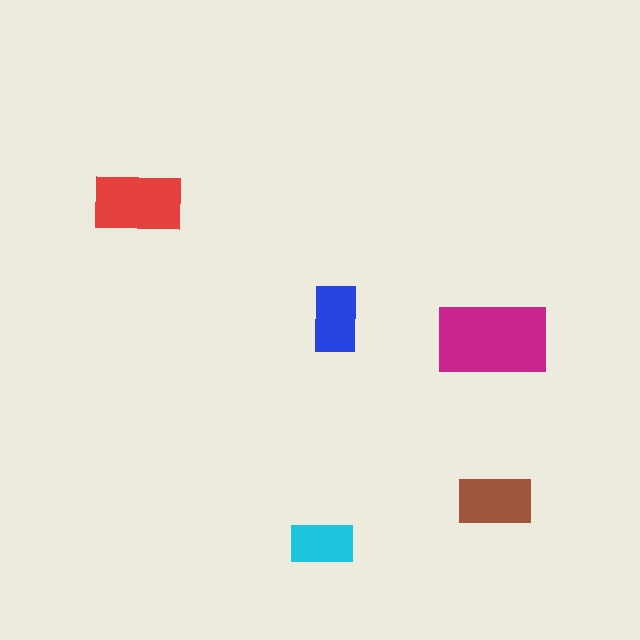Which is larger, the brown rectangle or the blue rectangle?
The brown one.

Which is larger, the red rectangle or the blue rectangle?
The red one.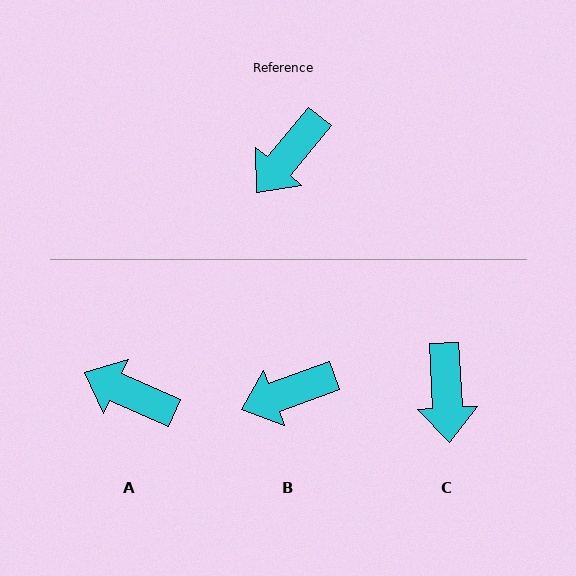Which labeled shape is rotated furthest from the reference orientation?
A, about 75 degrees away.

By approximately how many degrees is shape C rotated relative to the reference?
Approximately 42 degrees counter-clockwise.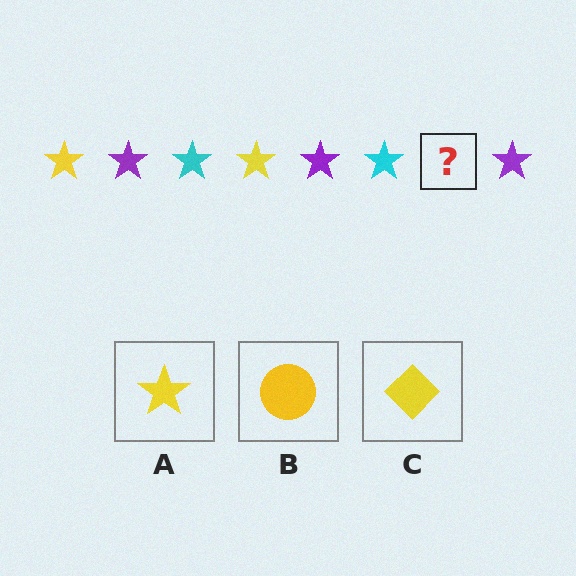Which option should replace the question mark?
Option A.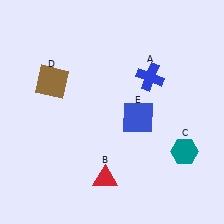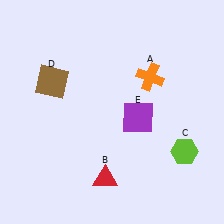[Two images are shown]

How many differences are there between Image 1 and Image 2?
There are 3 differences between the two images.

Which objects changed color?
A changed from blue to orange. C changed from teal to lime. E changed from blue to purple.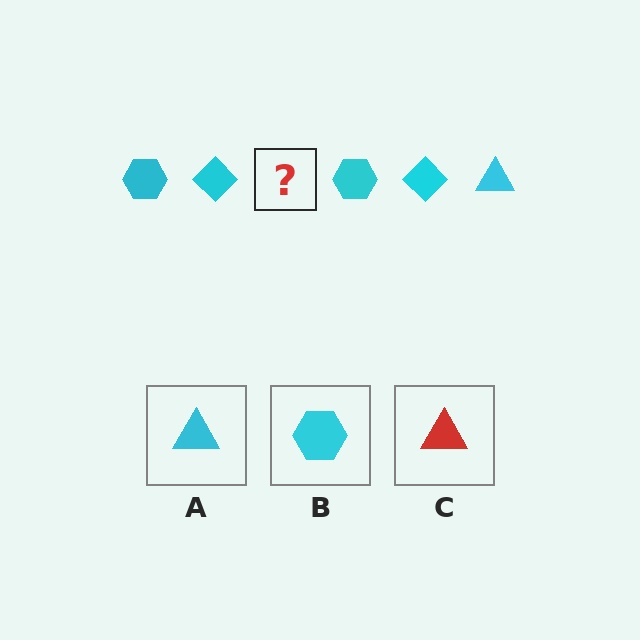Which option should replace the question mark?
Option A.